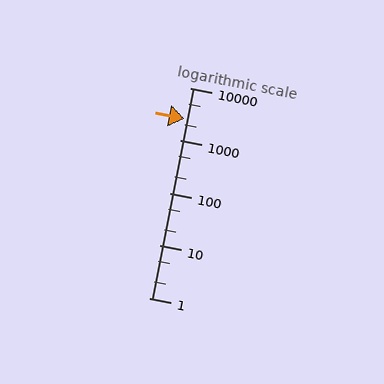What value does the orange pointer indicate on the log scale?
The pointer indicates approximately 2600.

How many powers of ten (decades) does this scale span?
The scale spans 4 decades, from 1 to 10000.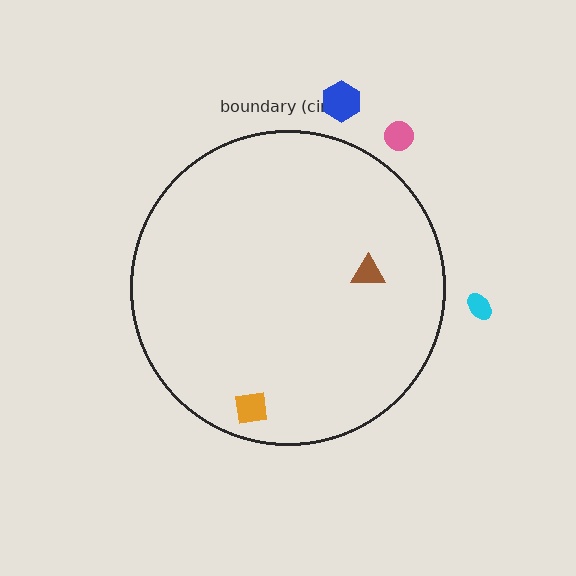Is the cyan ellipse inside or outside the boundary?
Outside.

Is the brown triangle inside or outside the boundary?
Inside.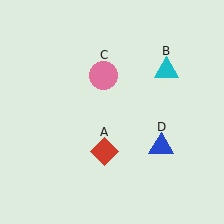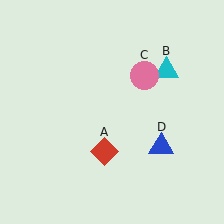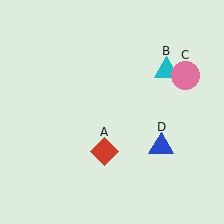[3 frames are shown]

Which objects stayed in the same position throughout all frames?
Red diamond (object A) and cyan triangle (object B) and blue triangle (object D) remained stationary.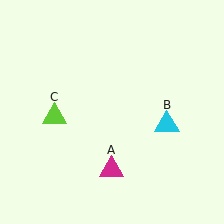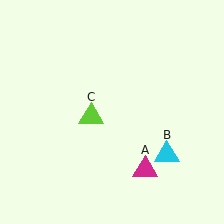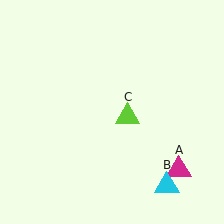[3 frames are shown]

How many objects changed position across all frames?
3 objects changed position: magenta triangle (object A), cyan triangle (object B), lime triangle (object C).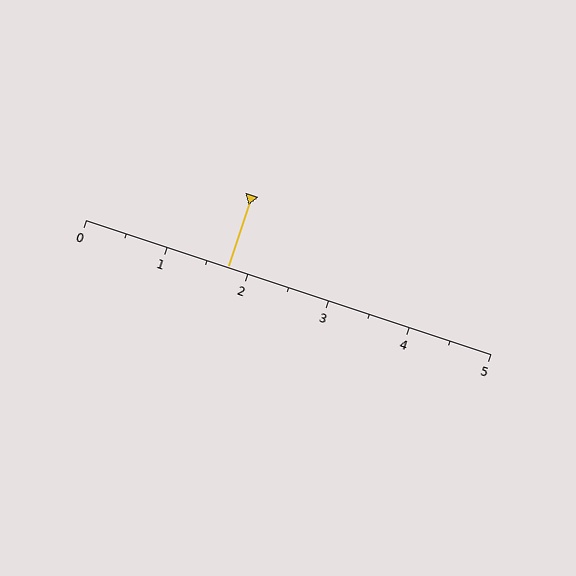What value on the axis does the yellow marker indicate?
The marker indicates approximately 1.8.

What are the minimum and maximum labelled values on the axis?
The axis runs from 0 to 5.